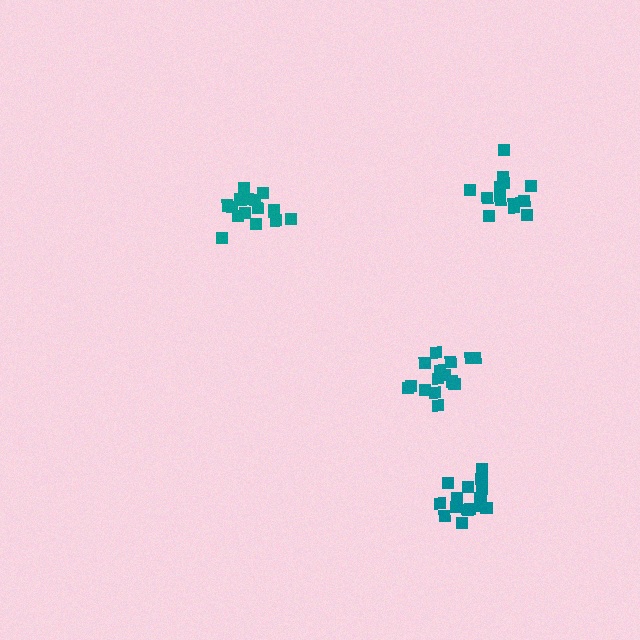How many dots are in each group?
Group 1: 16 dots, Group 2: 13 dots, Group 3: 15 dots, Group 4: 15 dots (59 total).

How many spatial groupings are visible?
There are 4 spatial groupings.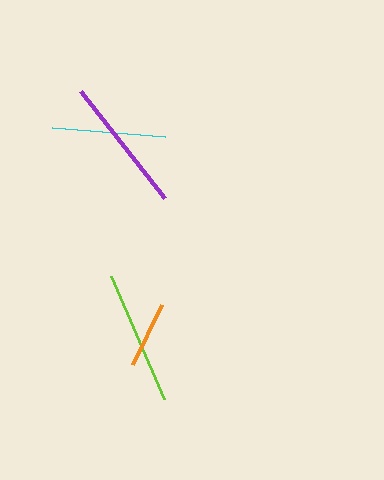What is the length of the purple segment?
The purple segment is approximately 136 pixels long.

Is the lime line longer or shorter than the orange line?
The lime line is longer than the orange line.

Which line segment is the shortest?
The orange line is the shortest at approximately 67 pixels.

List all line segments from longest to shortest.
From longest to shortest: purple, lime, cyan, orange.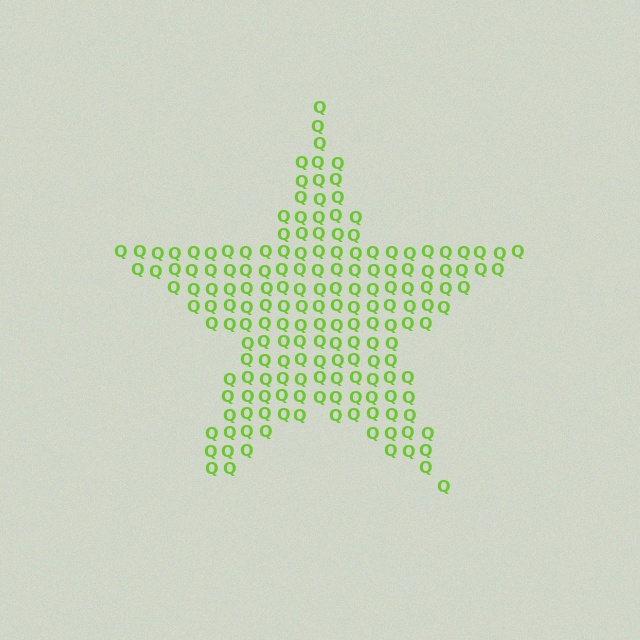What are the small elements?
The small elements are letter Q's.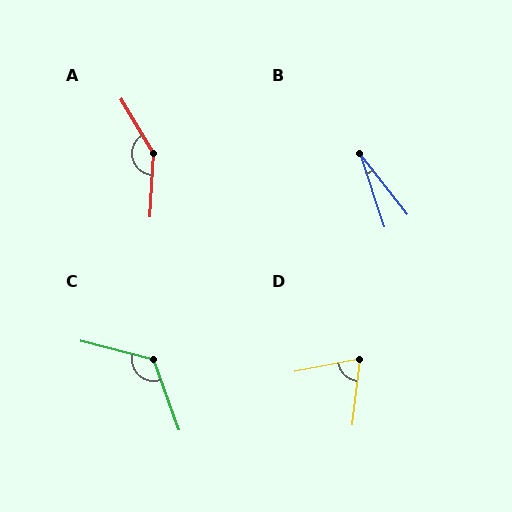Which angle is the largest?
A, at approximately 146 degrees.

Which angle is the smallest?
B, at approximately 20 degrees.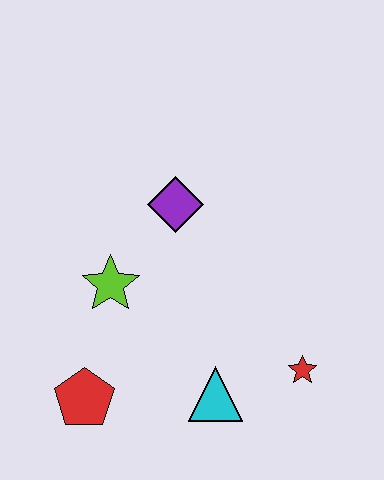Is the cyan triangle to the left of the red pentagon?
No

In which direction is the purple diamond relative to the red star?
The purple diamond is above the red star.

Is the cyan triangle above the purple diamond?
No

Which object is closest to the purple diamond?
The lime star is closest to the purple diamond.